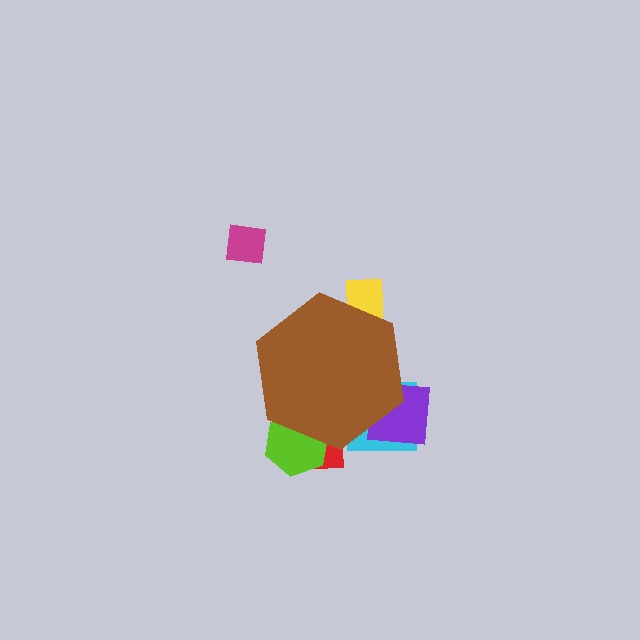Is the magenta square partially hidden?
No, the magenta square is fully visible.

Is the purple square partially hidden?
Yes, the purple square is partially hidden behind the brown hexagon.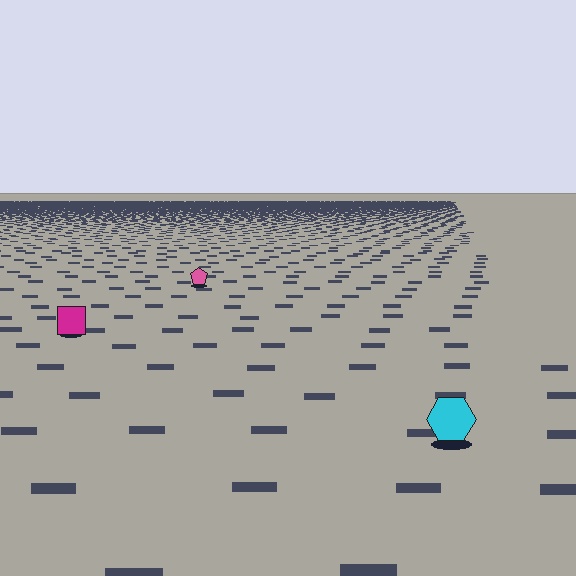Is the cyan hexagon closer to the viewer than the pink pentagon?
Yes. The cyan hexagon is closer — you can tell from the texture gradient: the ground texture is coarser near it.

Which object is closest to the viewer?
The cyan hexagon is closest. The texture marks near it are larger and more spread out.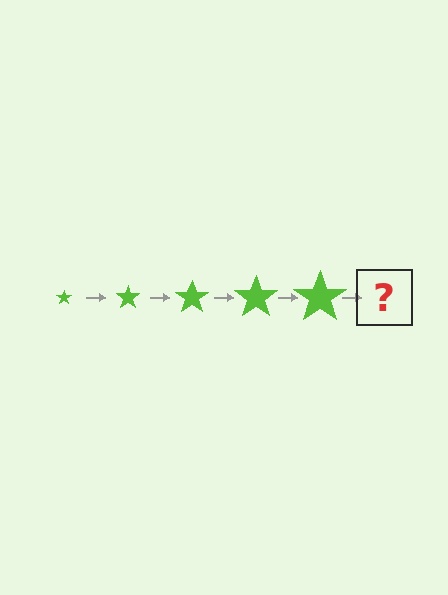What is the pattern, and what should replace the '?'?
The pattern is that the star gets progressively larger each step. The '?' should be a lime star, larger than the previous one.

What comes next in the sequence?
The next element should be a lime star, larger than the previous one.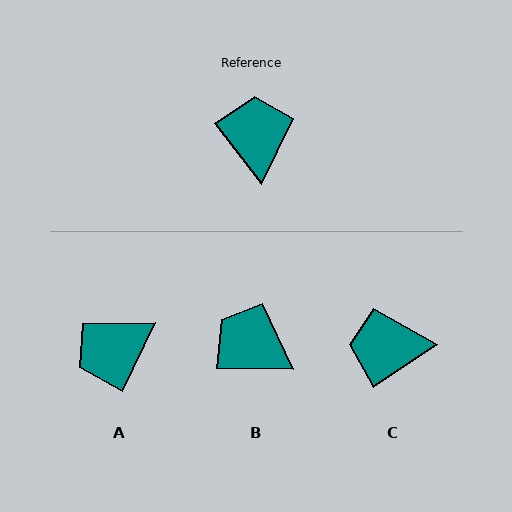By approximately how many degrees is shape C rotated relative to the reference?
Approximately 86 degrees counter-clockwise.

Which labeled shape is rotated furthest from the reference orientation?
A, about 116 degrees away.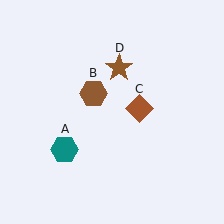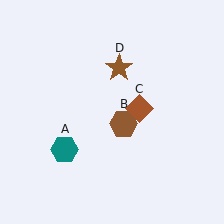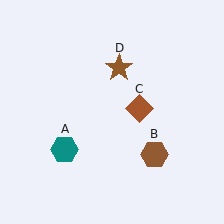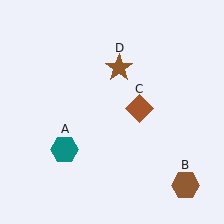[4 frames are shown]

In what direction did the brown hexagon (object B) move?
The brown hexagon (object B) moved down and to the right.